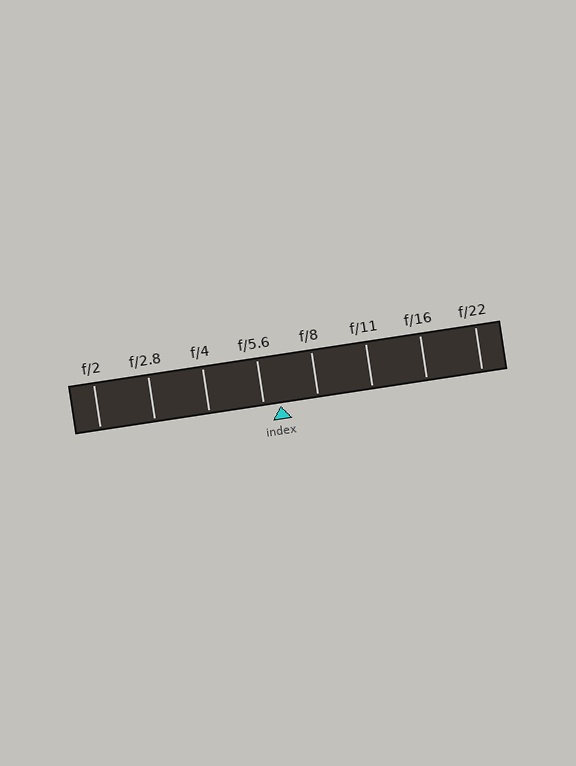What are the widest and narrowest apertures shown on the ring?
The widest aperture shown is f/2 and the narrowest is f/22.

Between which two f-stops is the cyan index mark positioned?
The index mark is between f/5.6 and f/8.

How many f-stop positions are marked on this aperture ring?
There are 8 f-stop positions marked.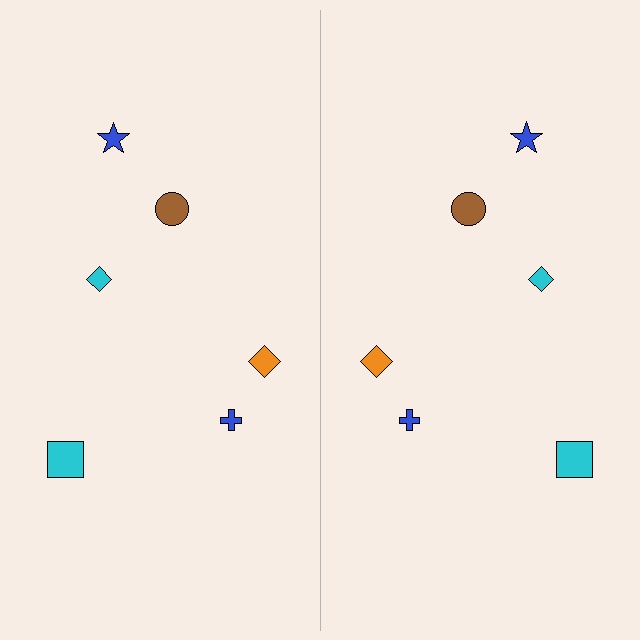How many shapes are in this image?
There are 12 shapes in this image.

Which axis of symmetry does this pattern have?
The pattern has a vertical axis of symmetry running through the center of the image.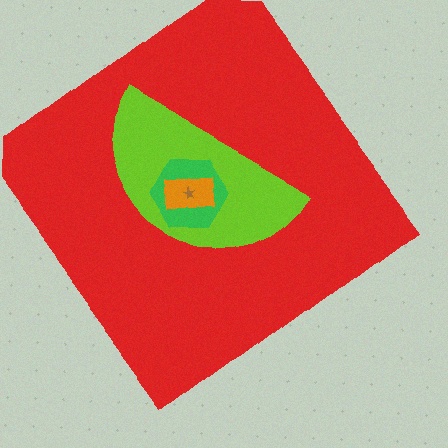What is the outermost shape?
The red diamond.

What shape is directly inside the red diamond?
The lime semicircle.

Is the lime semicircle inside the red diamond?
Yes.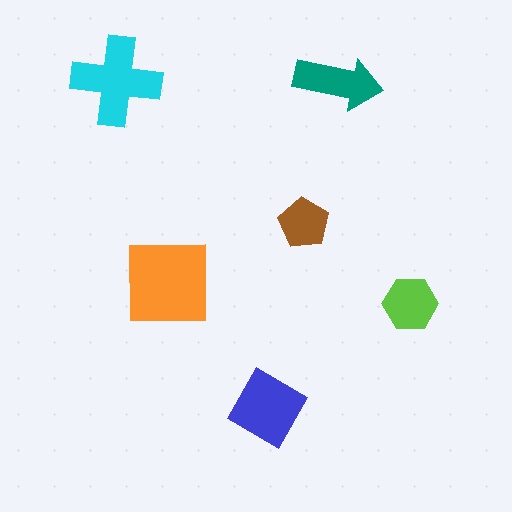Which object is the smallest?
The brown pentagon.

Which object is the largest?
The orange square.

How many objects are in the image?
There are 6 objects in the image.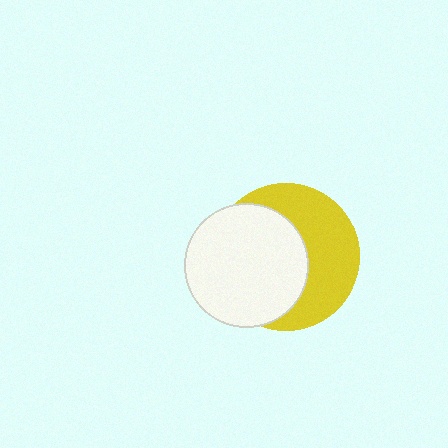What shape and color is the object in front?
The object in front is a white circle.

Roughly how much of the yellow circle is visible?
About half of it is visible (roughly 47%).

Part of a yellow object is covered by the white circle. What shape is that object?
It is a circle.